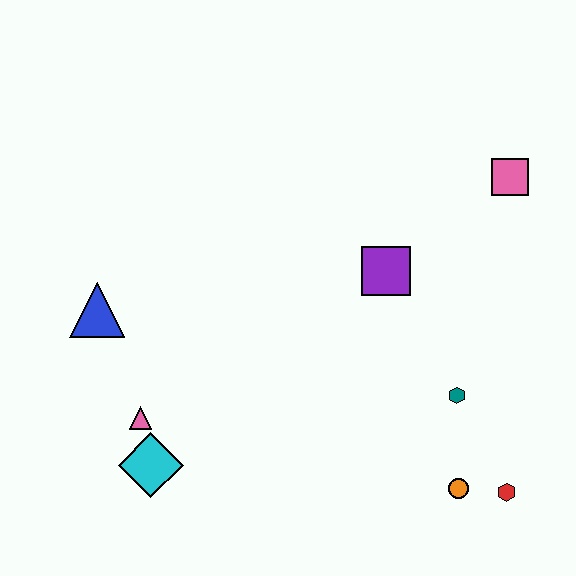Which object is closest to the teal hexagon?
The orange circle is closest to the teal hexagon.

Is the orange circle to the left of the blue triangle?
No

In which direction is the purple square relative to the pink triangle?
The purple square is to the right of the pink triangle.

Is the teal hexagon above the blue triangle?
No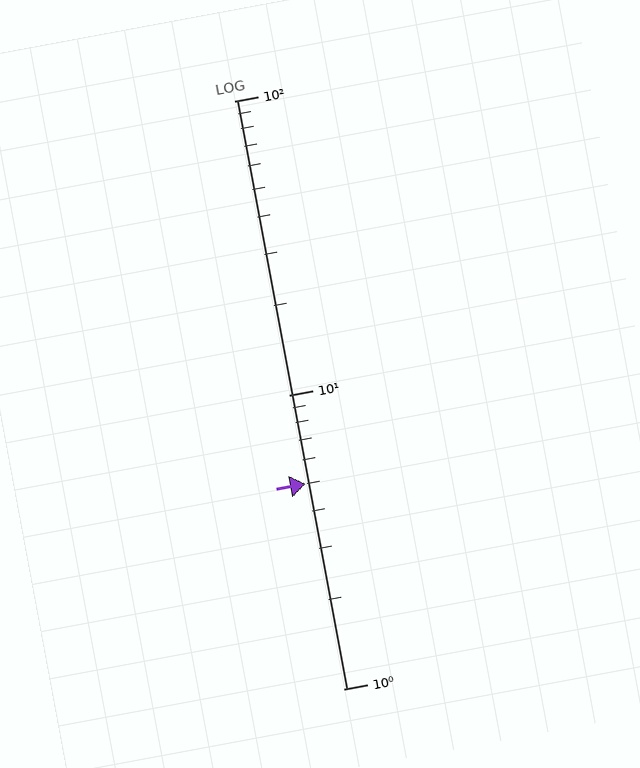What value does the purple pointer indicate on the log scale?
The pointer indicates approximately 5.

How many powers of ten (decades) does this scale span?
The scale spans 2 decades, from 1 to 100.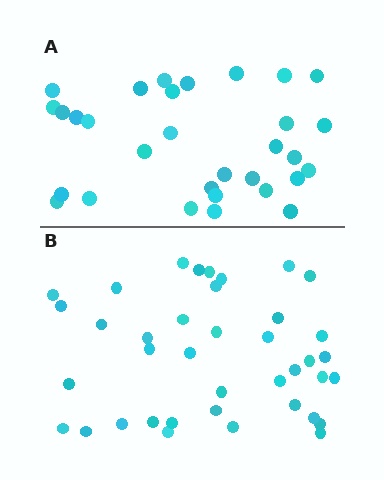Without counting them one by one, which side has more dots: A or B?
Region B (the bottom region) has more dots.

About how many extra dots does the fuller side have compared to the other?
Region B has roughly 8 or so more dots than region A.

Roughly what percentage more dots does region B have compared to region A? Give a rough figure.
About 25% more.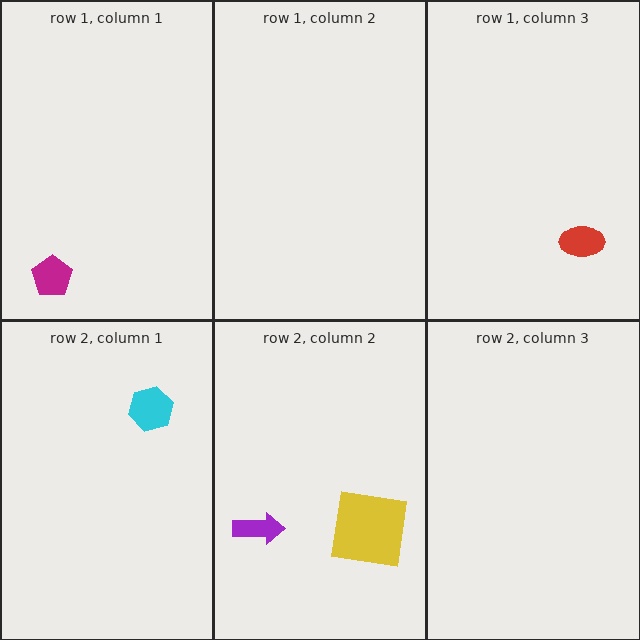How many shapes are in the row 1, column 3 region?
1.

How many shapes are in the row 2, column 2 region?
2.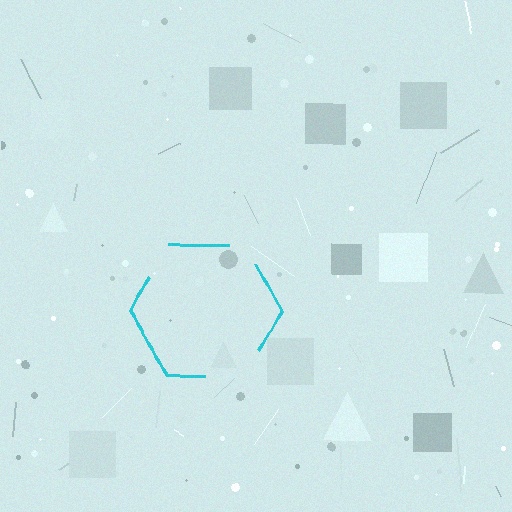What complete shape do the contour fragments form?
The contour fragments form a hexagon.